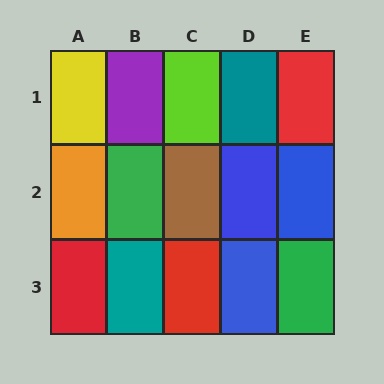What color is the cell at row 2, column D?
Blue.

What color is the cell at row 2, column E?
Blue.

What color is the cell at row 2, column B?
Green.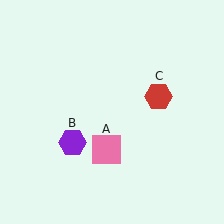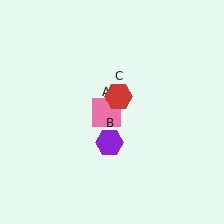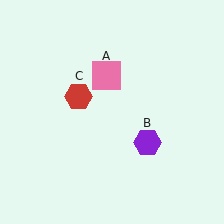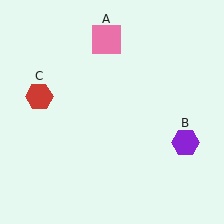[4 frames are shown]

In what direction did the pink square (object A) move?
The pink square (object A) moved up.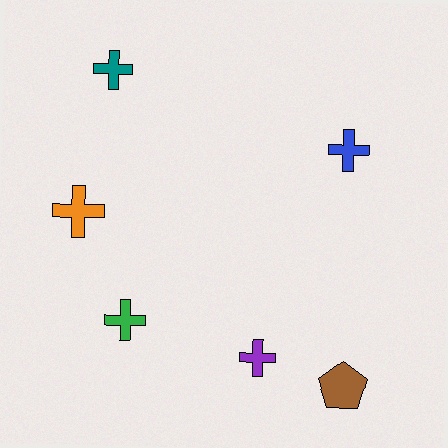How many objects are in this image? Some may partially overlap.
There are 6 objects.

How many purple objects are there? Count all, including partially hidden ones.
There is 1 purple object.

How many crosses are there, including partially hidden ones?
There are 5 crosses.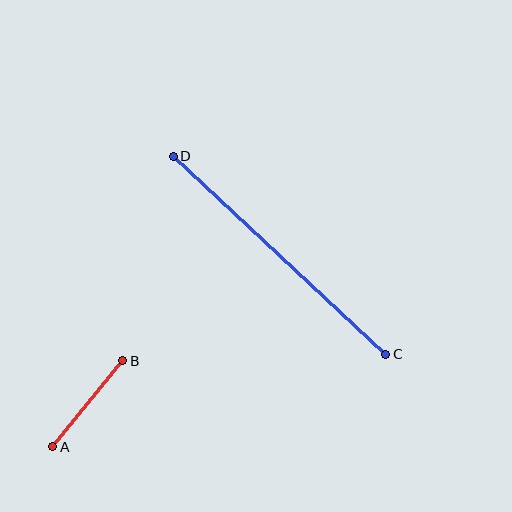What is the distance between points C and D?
The distance is approximately 290 pixels.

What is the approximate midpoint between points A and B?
The midpoint is at approximately (88, 404) pixels.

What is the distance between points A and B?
The distance is approximately 111 pixels.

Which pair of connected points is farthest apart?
Points C and D are farthest apart.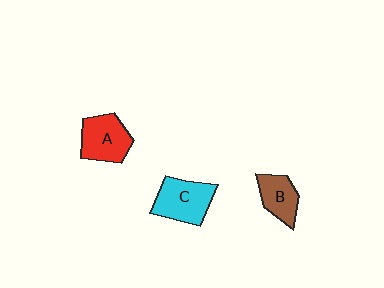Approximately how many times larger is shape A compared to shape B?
Approximately 1.3 times.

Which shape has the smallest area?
Shape B (brown).